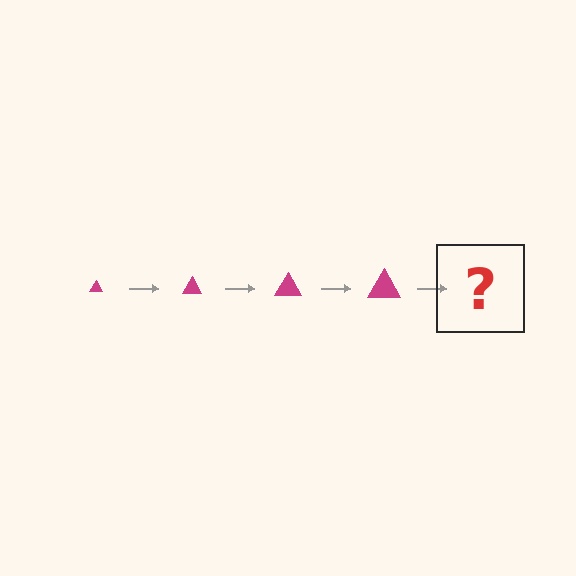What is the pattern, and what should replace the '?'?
The pattern is that the triangle gets progressively larger each step. The '?' should be a magenta triangle, larger than the previous one.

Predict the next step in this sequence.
The next step is a magenta triangle, larger than the previous one.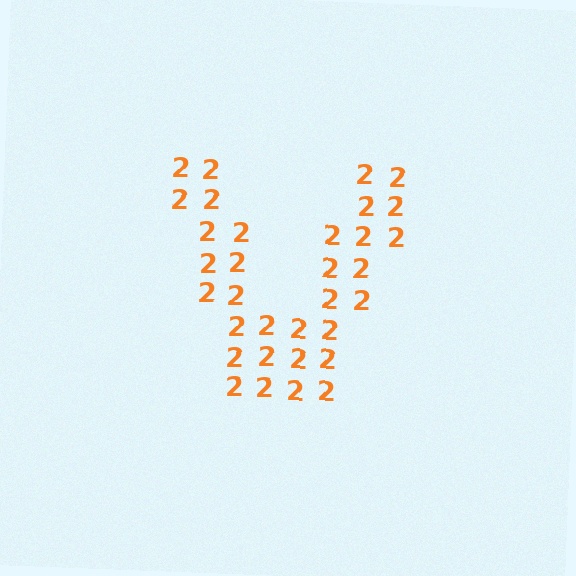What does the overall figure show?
The overall figure shows the letter V.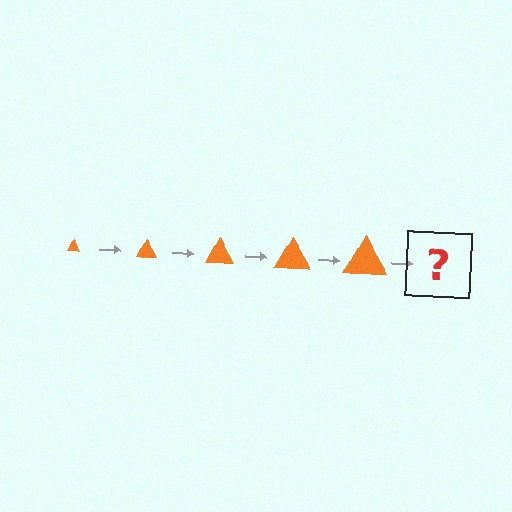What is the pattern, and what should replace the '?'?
The pattern is that the triangle gets progressively larger each step. The '?' should be an orange triangle, larger than the previous one.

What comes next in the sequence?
The next element should be an orange triangle, larger than the previous one.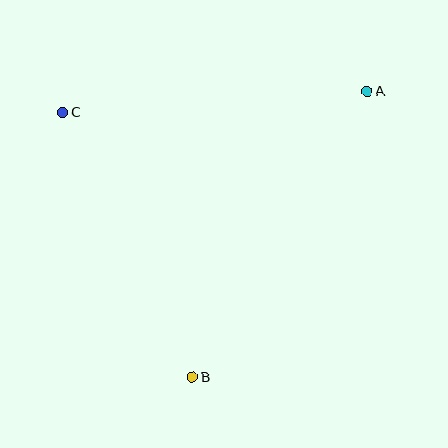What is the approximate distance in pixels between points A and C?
The distance between A and C is approximately 305 pixels.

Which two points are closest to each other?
Points B and C are closest to each other.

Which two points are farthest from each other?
Points A and B are farthest from each other.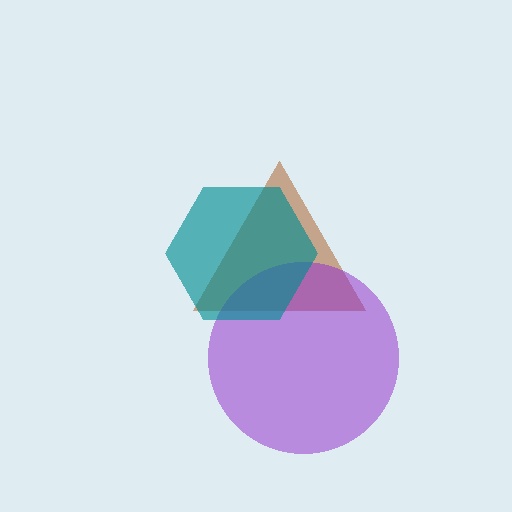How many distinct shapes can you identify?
There are 3 distinct shapes: a brown triangle, a purple circle, a teal hexagon.